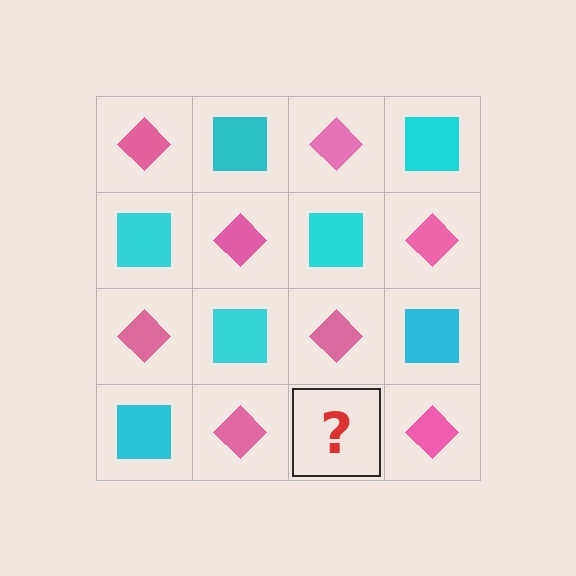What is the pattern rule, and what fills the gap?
The rule is that it alternates pink diamond and cyan square in a checkerboard pattern. The gap should be filled with a cyan square.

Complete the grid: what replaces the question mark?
The question mark should be replaced with a cyan square.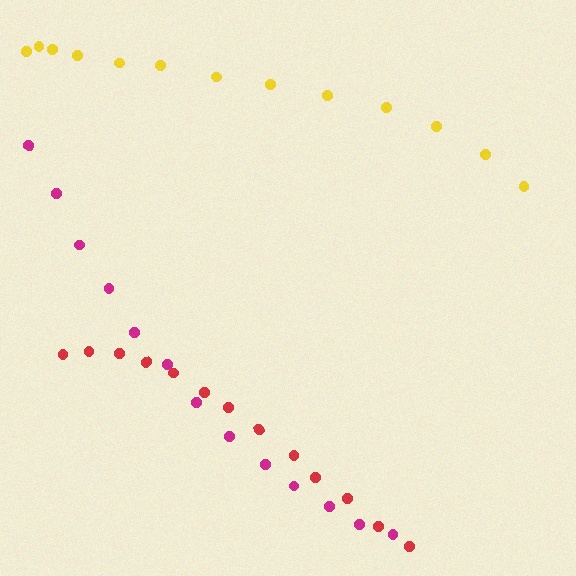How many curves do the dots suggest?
There are 3 distinct paths.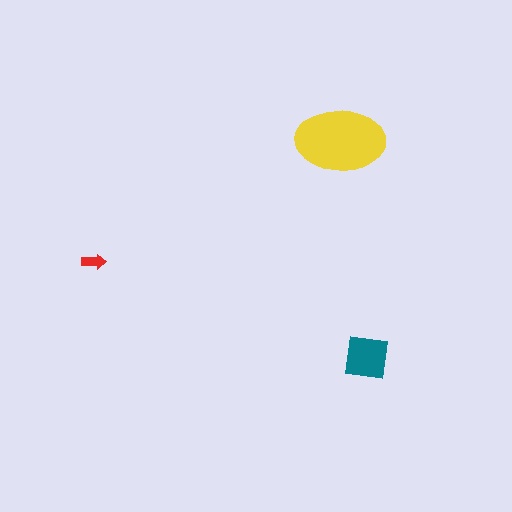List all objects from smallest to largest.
The red arrow, the teal square, the yellow ellipse.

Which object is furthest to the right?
The teal square is rightmost.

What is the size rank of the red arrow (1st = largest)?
3rd.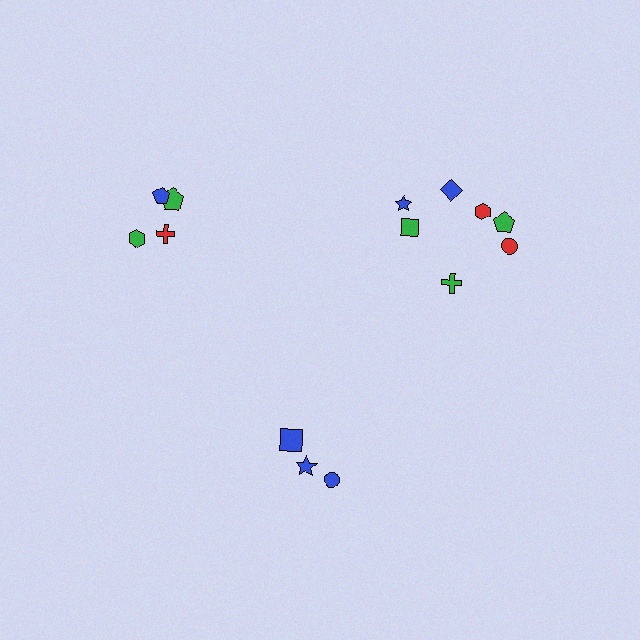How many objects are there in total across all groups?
There are 14 objects.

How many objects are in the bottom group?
There are 3 objects.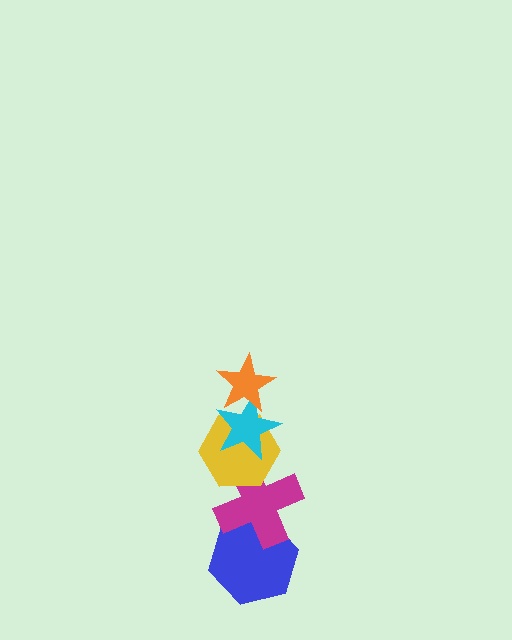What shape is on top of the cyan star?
The orange star is on top of the cyan star.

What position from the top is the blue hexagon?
The blue hexagon is 5th from the top.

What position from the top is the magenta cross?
The magenta cross is 4th from the top.